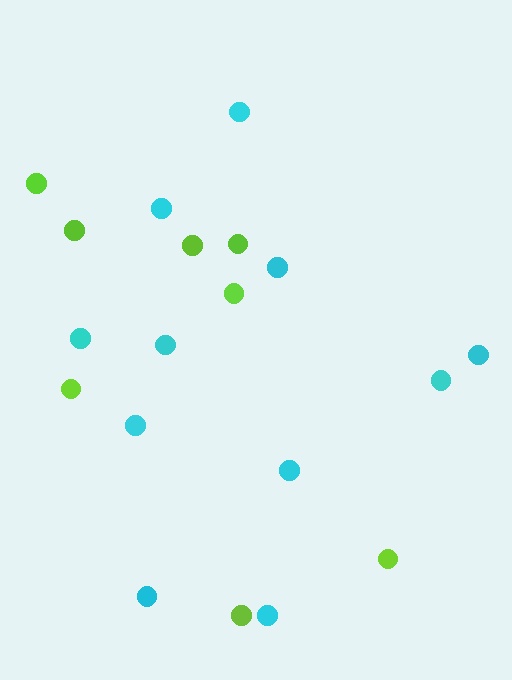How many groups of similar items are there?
There are 2 groups: one group of cyan circles (11) and one group of lime circles (8).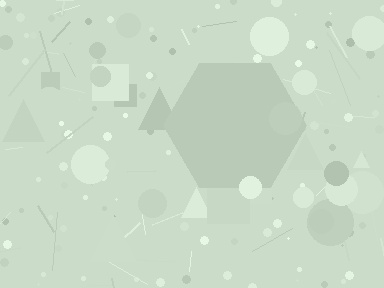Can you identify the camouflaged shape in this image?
The camouflaged shape is a hexagon.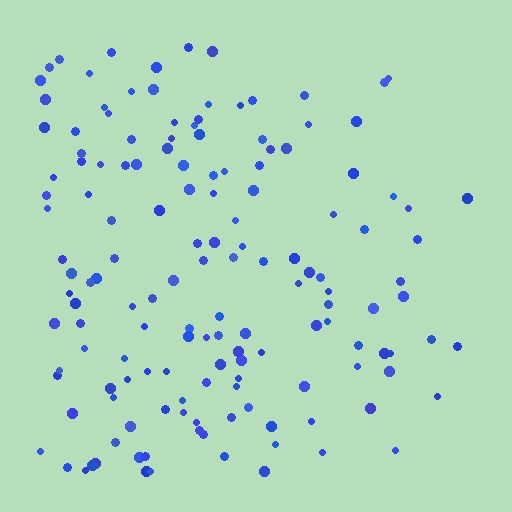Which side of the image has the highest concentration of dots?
The left.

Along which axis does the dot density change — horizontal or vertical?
Horizontal.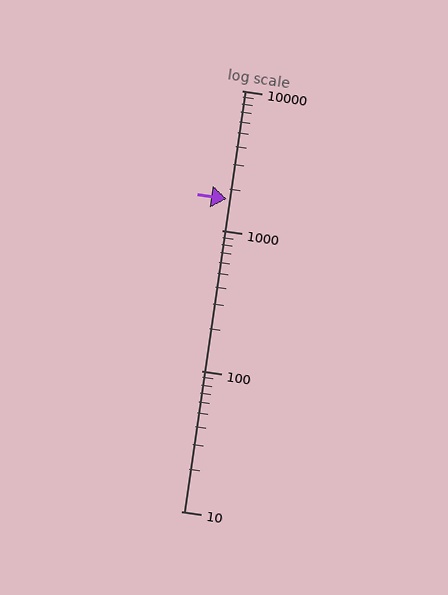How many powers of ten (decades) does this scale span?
The scale spans 3 decades, from 10 to 10000.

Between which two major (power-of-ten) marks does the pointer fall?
The pointer is between 1000 and 10000.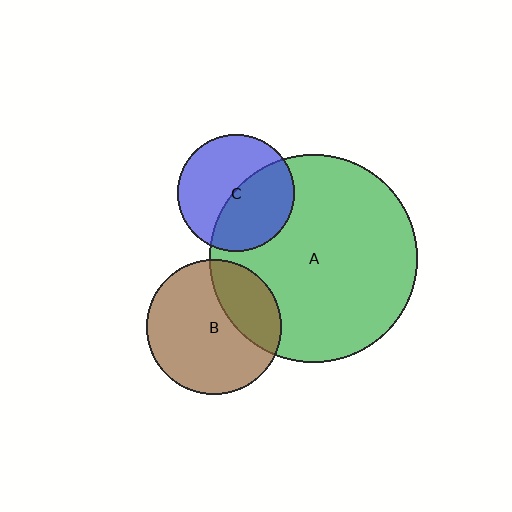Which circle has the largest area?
Circle A (green).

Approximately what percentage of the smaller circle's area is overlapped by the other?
Approximately 30%.